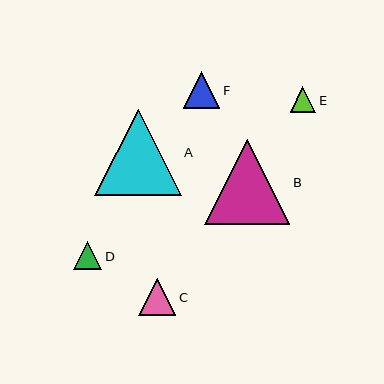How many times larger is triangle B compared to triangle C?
Triangle B is approximately 2.3 times the size of triangle C.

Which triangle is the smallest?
Triangle E is the smallest with a size of approximately 25 pixels.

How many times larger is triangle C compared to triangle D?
Triangle C is approximately 1.3 times the size of triangle D.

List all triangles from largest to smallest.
From largest to smallest: A, B, C, F, D, E.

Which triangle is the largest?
Triangle A is the largest with a size of approximately 86 pixels.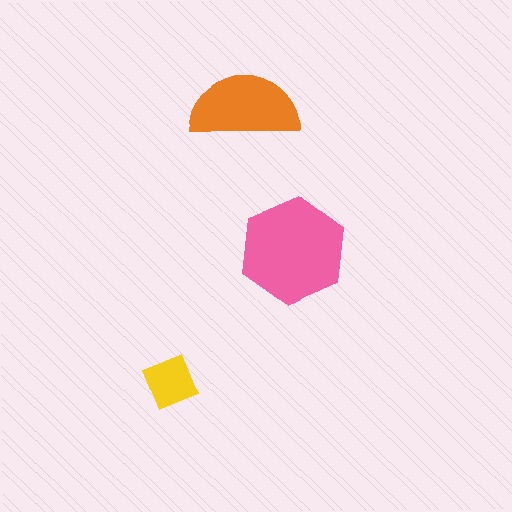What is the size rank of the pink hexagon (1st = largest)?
1st.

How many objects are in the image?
There are 3 objects in the image.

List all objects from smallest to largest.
The yellow diamond, the orange semicircle, the pink hexagon.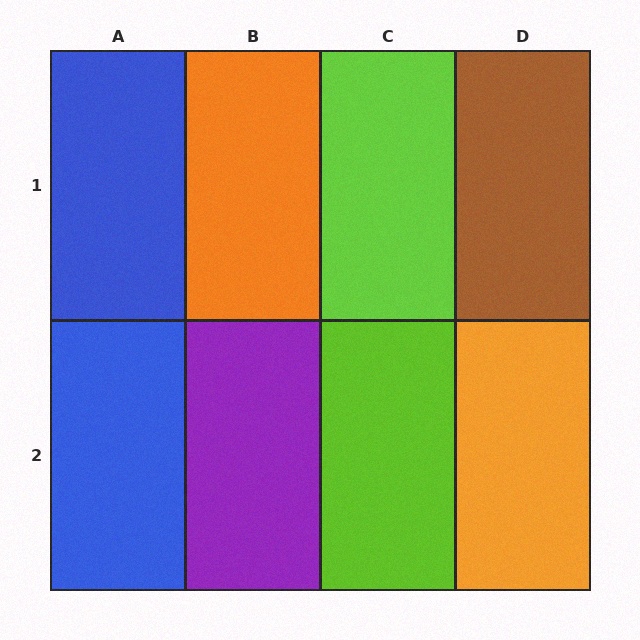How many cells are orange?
2 cells are orange.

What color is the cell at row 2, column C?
Lime.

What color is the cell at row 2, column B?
Purple.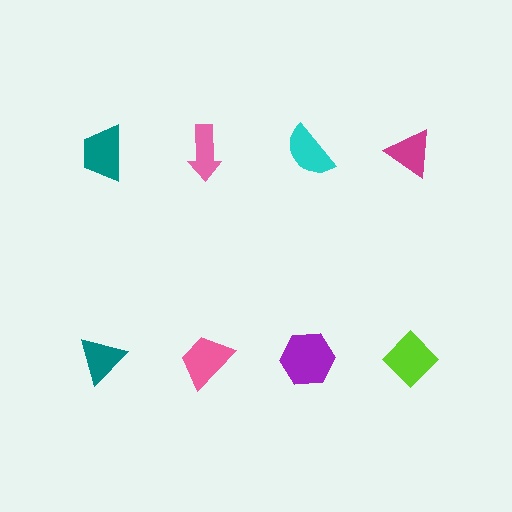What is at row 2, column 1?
A teal triangle.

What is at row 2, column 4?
A lime diamond.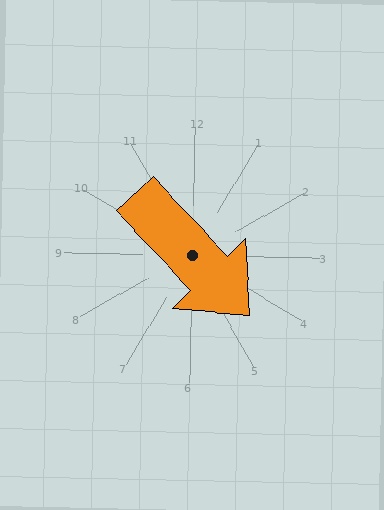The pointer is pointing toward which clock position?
Roughly 5 o'clock.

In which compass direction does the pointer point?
Southeast.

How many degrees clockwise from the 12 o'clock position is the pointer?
Approximately 136 degrees.